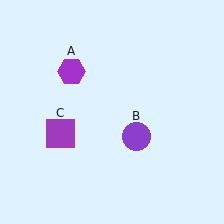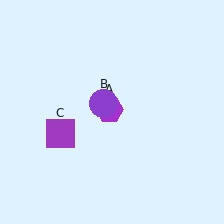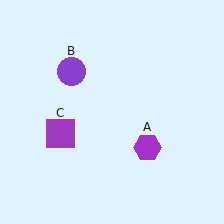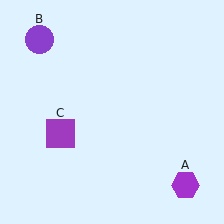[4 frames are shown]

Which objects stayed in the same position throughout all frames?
Purple square (object C) remained stationary.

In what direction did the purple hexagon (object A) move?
The purple hexagon (object A) moved down and to the right.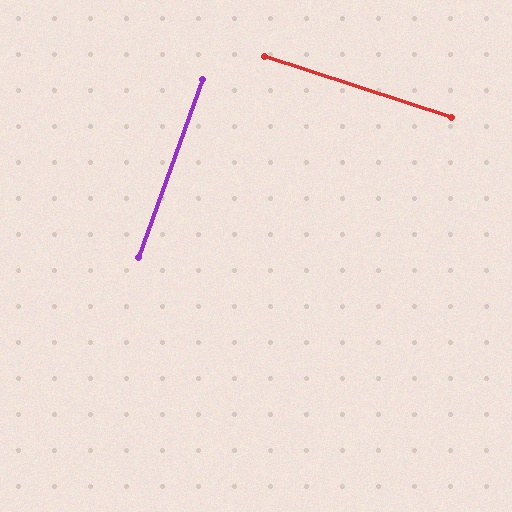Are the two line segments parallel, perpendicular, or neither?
Perpendicular — they meet at approximately 88°.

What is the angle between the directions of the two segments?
Approximately 88 degrees.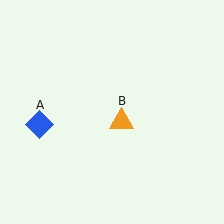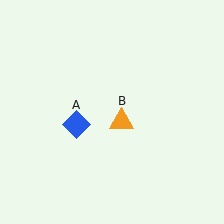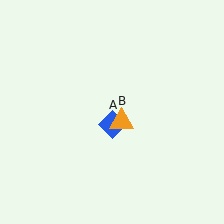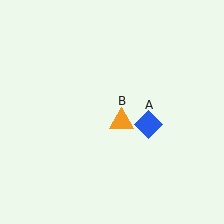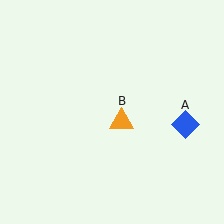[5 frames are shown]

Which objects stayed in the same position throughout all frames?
Orange triangle (object B) remained stationary.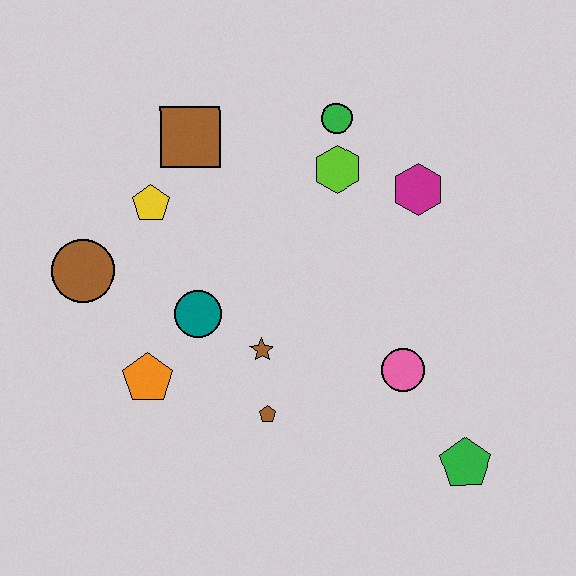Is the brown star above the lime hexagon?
No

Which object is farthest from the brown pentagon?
The green circle is farthest from the brown pentagon.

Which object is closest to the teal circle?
The brown star is closest to the teal circle.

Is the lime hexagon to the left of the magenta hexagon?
Yes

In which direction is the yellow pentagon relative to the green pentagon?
The yellow pentagon is to the left of the green pentagon.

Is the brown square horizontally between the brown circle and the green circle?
Yes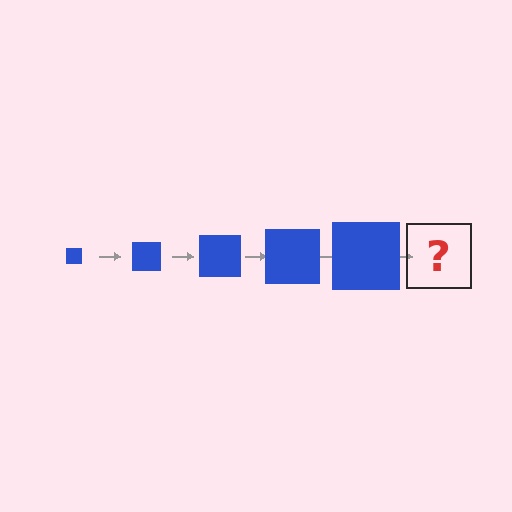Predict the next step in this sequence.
The next step is a blue square, larger than the previous one.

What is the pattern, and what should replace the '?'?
The pattern is that the square gets progressively larger each step. The '?' should be a blue square, larger than the previous one.